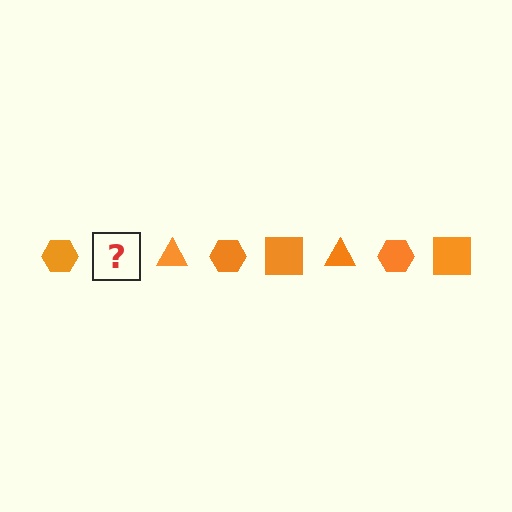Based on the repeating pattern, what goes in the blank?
The blank should be an orange square.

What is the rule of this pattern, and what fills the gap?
The rule is that the pattern cycles through hexagon, square, triangle shapes in orange. The gap should be filled with an orange square.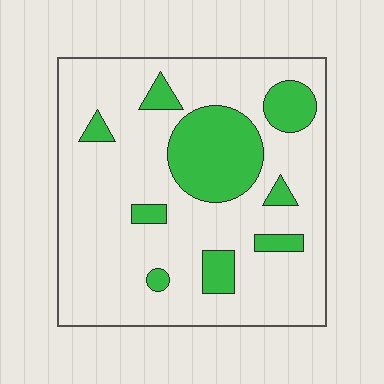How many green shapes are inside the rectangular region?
9.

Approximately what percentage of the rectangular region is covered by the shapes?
Approximately 20%.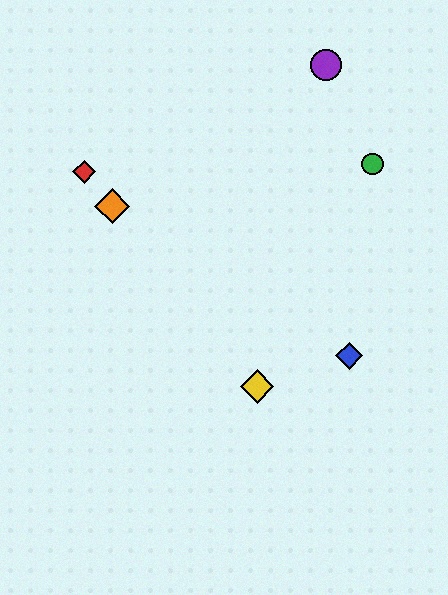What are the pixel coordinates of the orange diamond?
The orange diamond is at (112, 206).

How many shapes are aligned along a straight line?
3 shapes (the red diamond, the yellow diamond, the orange diamond) are aligned along a straight line.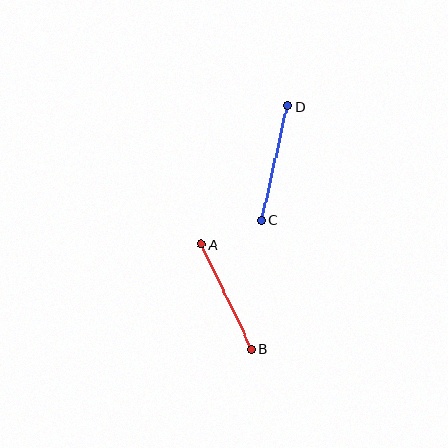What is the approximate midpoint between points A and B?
The midpoint is at approximately (226, 297) pixels.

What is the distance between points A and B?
The distance is approximately 116 pixels.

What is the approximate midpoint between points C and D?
The midpoint is at approximately (274, 163) pixels.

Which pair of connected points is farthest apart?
Points C and D are farthest apart.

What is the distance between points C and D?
The distance is approximately 117 pixels.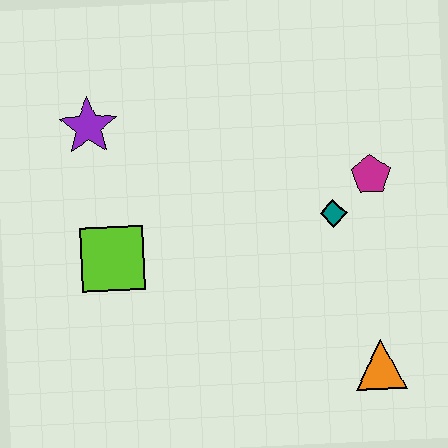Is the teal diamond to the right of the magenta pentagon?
No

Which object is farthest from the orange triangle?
The purple star is farthest from the orange triangle.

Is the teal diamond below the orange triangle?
No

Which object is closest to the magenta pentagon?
The teal diamond is closest to the magenta pentagon.